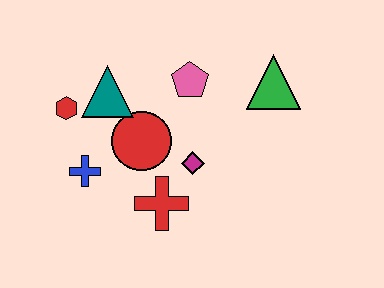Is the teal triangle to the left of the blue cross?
No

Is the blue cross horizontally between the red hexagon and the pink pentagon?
Yes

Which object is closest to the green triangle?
The pink pentagon is closest to the green triangle.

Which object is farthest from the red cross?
The green triangle is farthest from the red cross.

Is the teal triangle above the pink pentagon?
No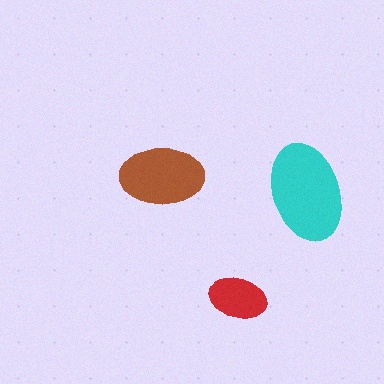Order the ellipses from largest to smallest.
the cyan one, the brown one, the red one.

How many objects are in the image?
There are 3 objects in the image.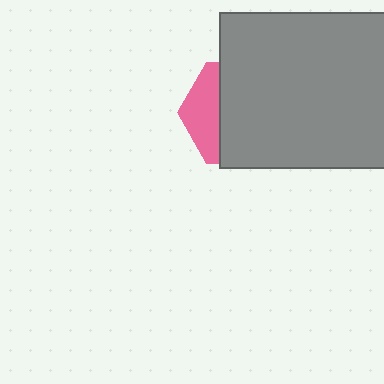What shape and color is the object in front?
The object in front is a gray rectangle.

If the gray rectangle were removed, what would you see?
You would see the complete pink hexagon.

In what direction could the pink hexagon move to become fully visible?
The pink hexagon could move left. That would shift it out from behind the gray rectangle entirely.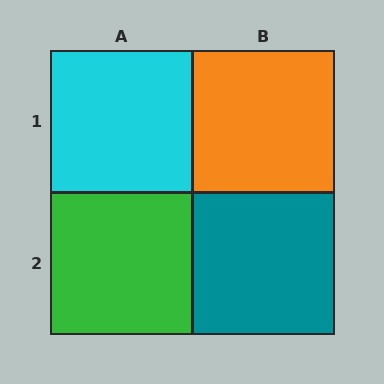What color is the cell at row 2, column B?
Teal.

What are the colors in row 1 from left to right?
Cyan, orange.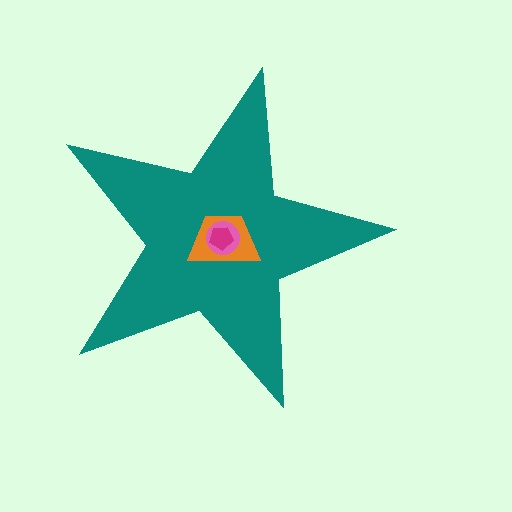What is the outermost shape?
The teal star.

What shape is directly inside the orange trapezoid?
The pink circle.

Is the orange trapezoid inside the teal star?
Yes.